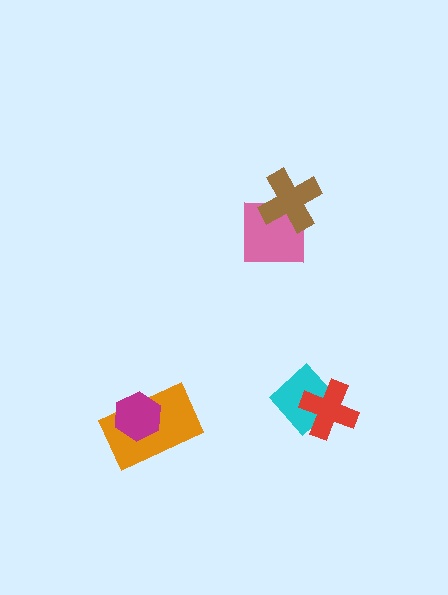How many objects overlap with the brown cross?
1 object overlaps with the brown cross.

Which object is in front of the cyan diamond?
The red cross is in front of the cyan diamond.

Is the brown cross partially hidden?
No, no other shape covers it.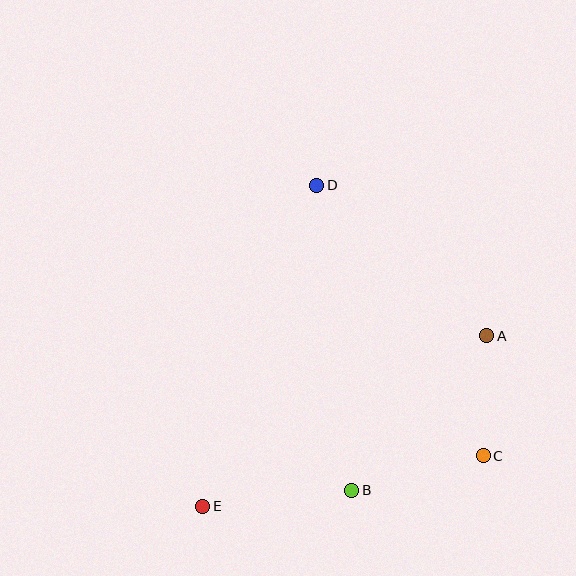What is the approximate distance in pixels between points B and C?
The distance between B and C is approximately 136 pixels.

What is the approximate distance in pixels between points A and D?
The distance between A and D is approximately 227 pixels.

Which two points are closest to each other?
Points A and C are closest to each other.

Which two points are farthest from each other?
Points D and E are farthest from each other.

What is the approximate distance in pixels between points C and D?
The distance between C and D is approximately 318 pixels.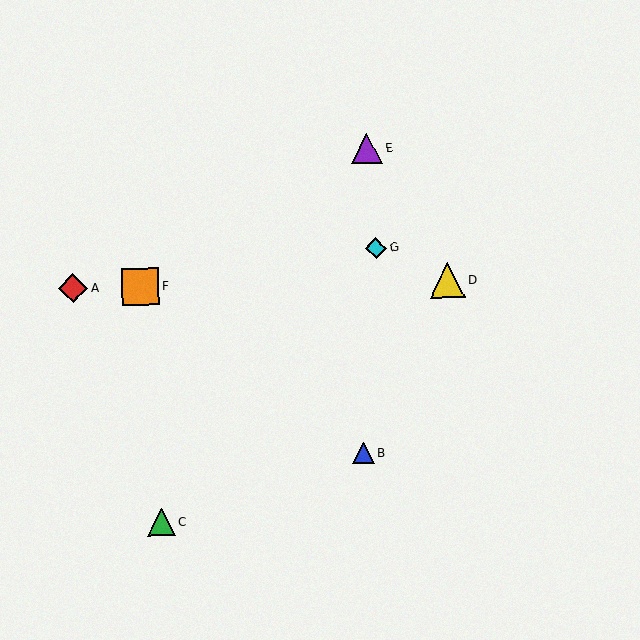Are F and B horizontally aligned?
No, F is at y≈287 and B is at y≈453.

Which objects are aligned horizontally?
Objects A, D, F are aligned horizontally.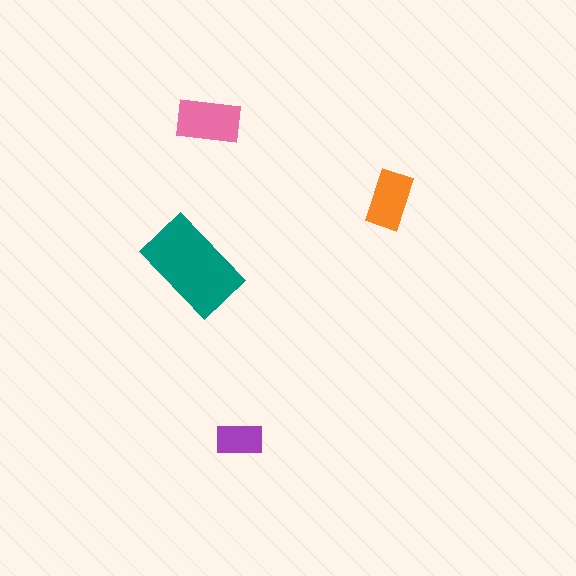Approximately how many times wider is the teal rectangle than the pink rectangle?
About 1.5 times wider.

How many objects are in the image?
There are 4 objects in the image.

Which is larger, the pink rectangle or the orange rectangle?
The pink one.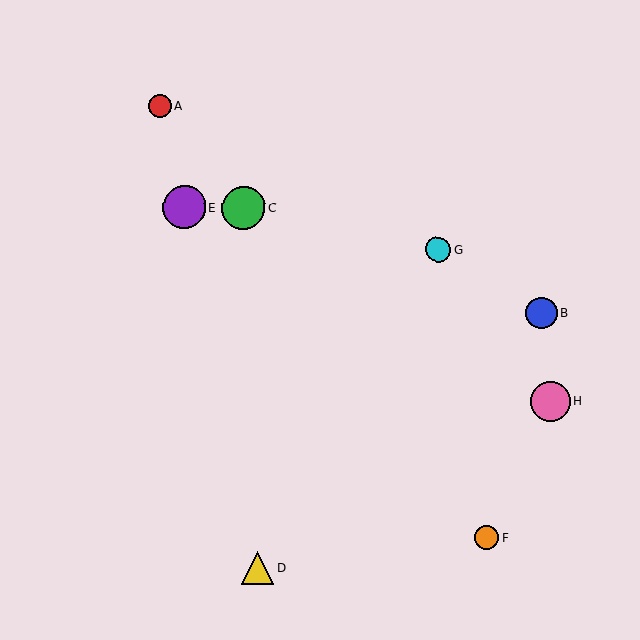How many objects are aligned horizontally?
2 objects (C, E) are aligned horizontally.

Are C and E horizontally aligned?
Yes, both are at y≈208.